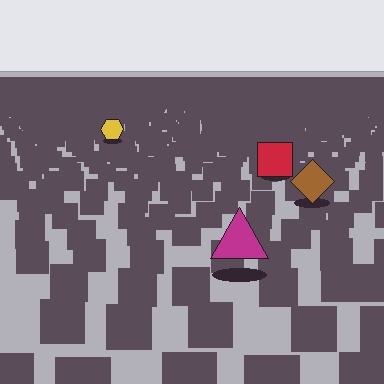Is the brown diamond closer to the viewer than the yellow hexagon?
Yes. The brown diamond is closer — you can tell from the texture gradient: the ground texture is coarser near it.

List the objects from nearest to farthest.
From nearest to farthest: the magenta triangle, the brown diamond, the red square, the yellow hexagon.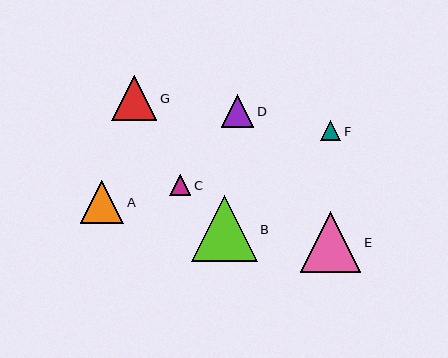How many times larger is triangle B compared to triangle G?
Triangle B is approximately 1.5 times the size of triangle G.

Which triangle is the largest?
Triangle B is the largest with a size of approximately 66 pixels.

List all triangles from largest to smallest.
From largest to smallest: B, E, G, A, D, C, F.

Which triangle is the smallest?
Triangle F is the smallest with a size of approximately 20 pixels.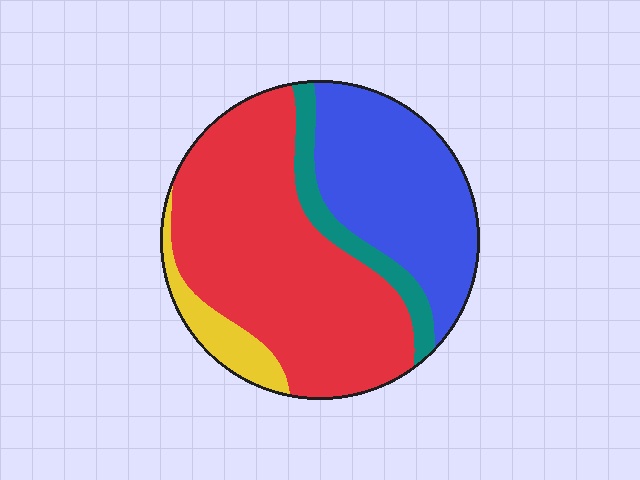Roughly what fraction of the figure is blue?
Blue covers about 30% of the figure.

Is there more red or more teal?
Red.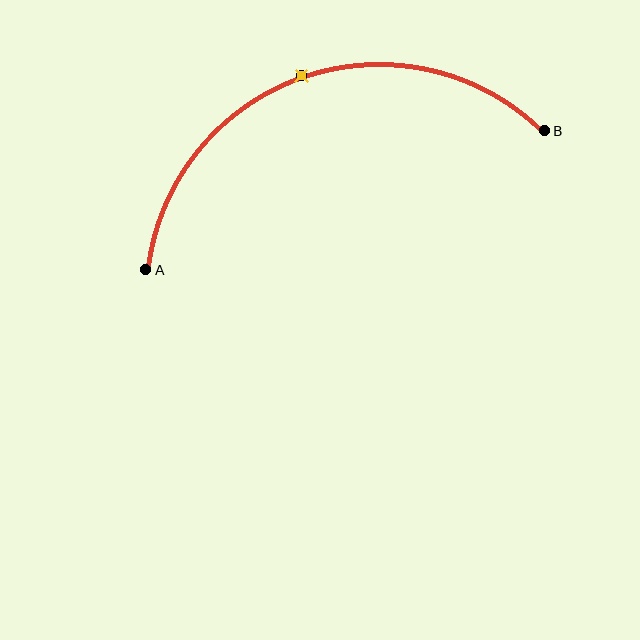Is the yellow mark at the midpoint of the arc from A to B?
Yes. The yellow mark lies on the arc at equal arc-length from both A and B — it is the arc midpoint.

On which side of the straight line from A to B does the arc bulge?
The arc bulges above the straight line connecting A and B.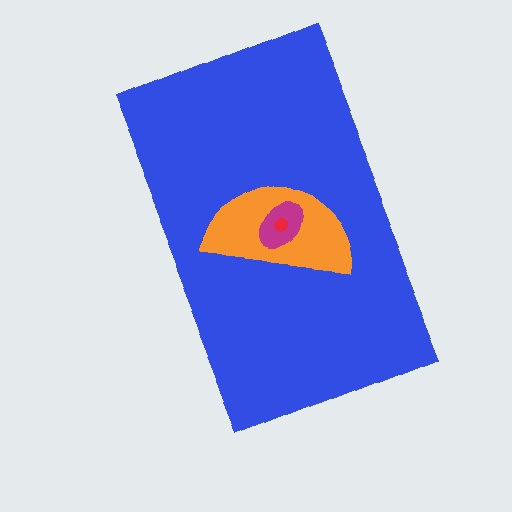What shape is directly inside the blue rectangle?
The orange semicircle.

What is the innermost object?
The red circle.